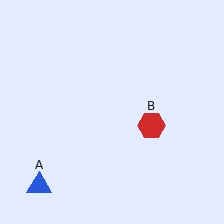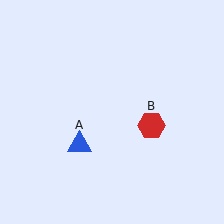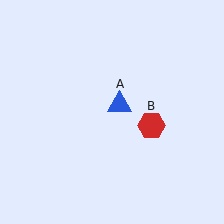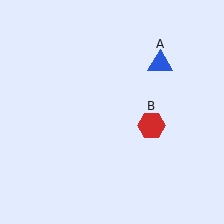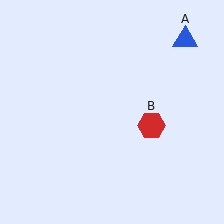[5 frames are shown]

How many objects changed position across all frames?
1 object changed position: blue triangle (object A).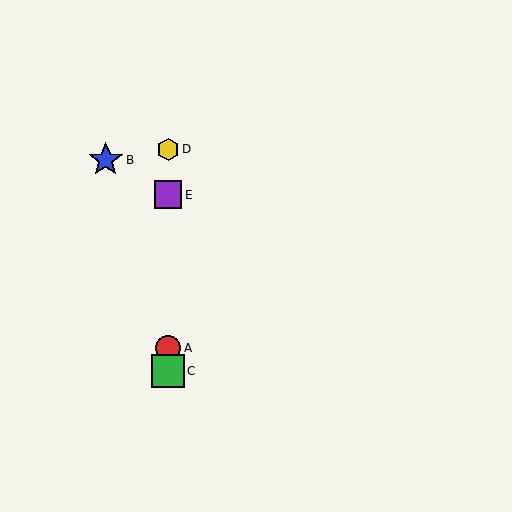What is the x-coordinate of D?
Object D is at x≈168.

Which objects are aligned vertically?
Objects A, C, D, E are aligned vertically.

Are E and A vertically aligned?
Yes, both are at x≈168.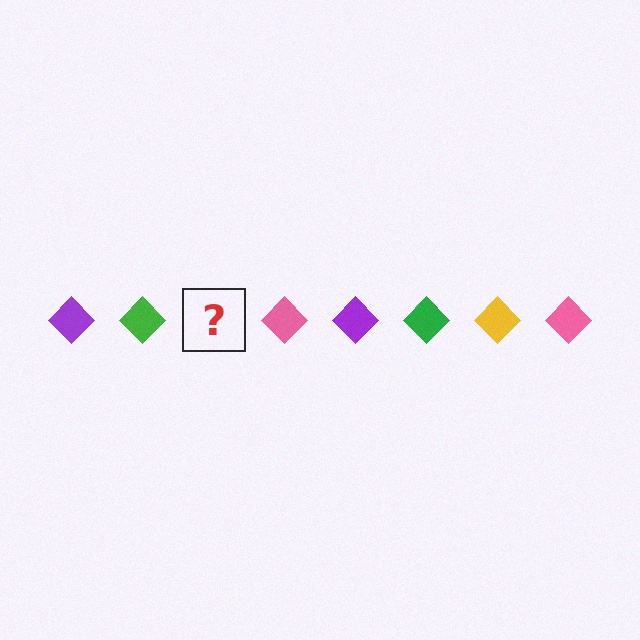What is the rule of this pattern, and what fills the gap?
The rule is that the pattern cycles through purple, green, yellow, pink diamonds. The gap should be filled with a yellow diamond.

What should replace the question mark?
The question mark should be replaced with a yellow diamond.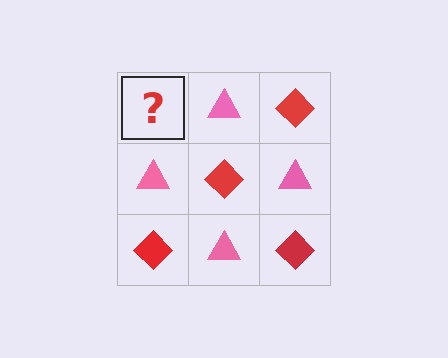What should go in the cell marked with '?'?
The missing cell should contain a red diamond.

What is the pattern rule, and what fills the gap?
The rule is that it alternates red diamond and pink triangle in a checkerboard pattern. The gap should be filled with a red diamond.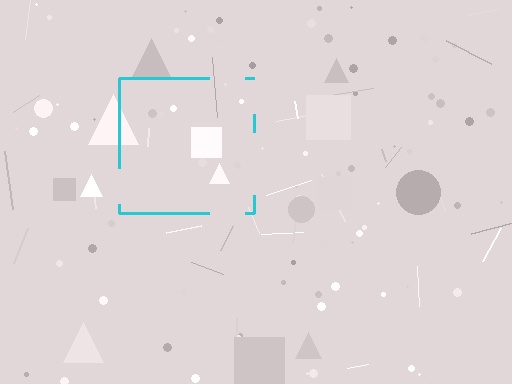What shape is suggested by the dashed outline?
The dashed outline suggests a square.